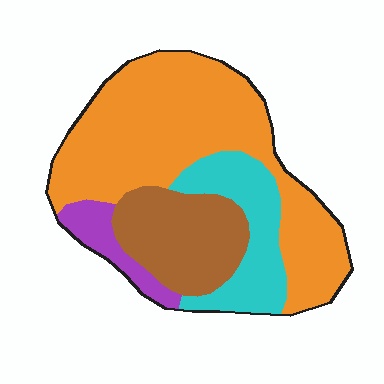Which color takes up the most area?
Orange, at roughly 55%.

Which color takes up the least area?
Purple, at roughly 5%.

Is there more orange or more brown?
Orange.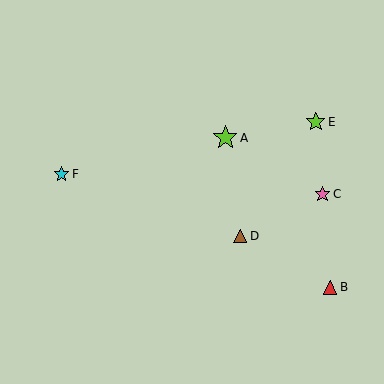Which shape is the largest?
The lime star (labeled A) is the largest.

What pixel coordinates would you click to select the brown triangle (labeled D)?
Click at (240, 236) to select the brown triangle D.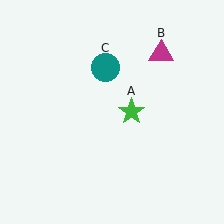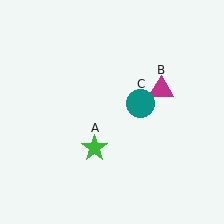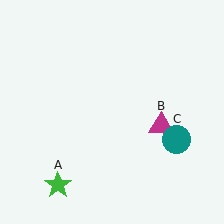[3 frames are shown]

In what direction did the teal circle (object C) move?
The teal circle (object C) moved down and to the right.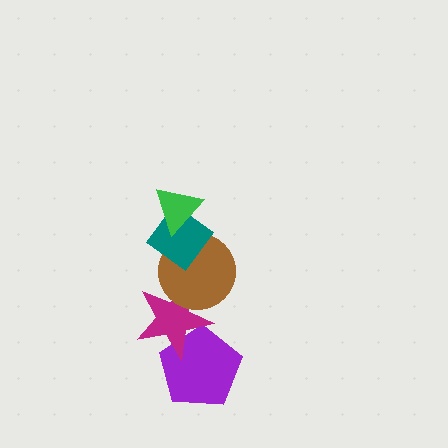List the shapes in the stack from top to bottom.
From top to bottom: the green triangle, the teal diamond, the brown circle, the magenta star, the purple pentagon.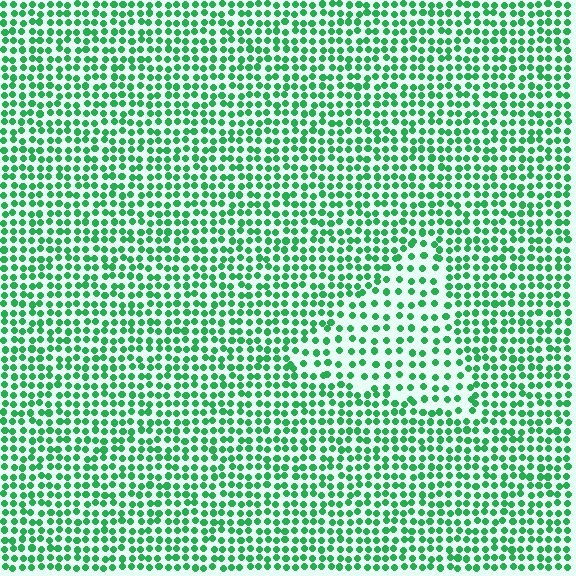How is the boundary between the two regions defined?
The boundary is defined by a change in element density (approximately 1.7x ratio). All elements are the same color, size, and shape.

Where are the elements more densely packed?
The elements are more densely packed outside the triangle boundary.